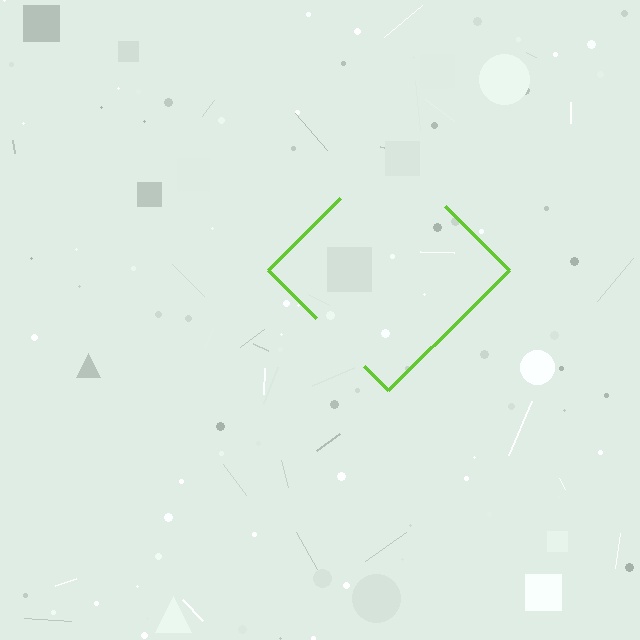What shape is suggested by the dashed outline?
The dashed outline suggests a diamond.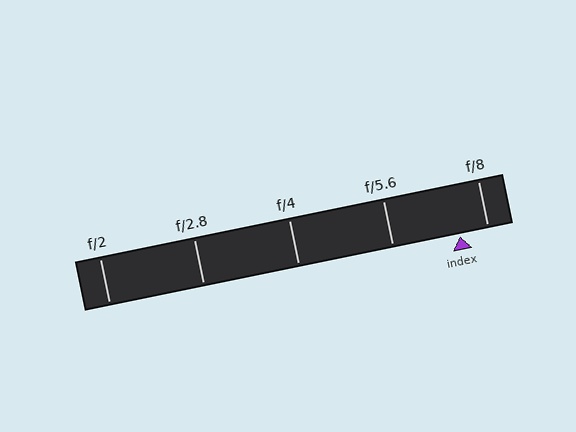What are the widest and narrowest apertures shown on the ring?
The widest aperture shown is f/2 and the narrowest is f/8.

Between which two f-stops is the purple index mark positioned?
The index mark is between f/5.6 and f/8.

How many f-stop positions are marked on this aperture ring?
There are 5 f-stop positions marked.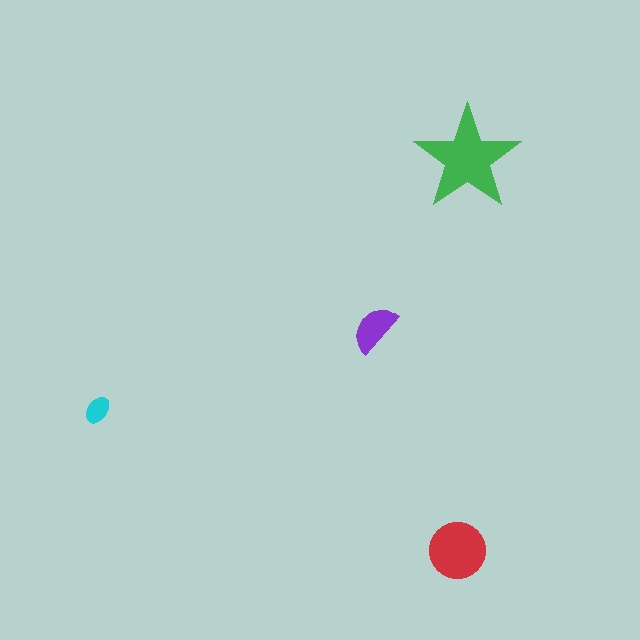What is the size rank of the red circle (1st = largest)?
2nd.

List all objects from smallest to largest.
The cyan ellipse, the purple semicircle, the red circle, the green star.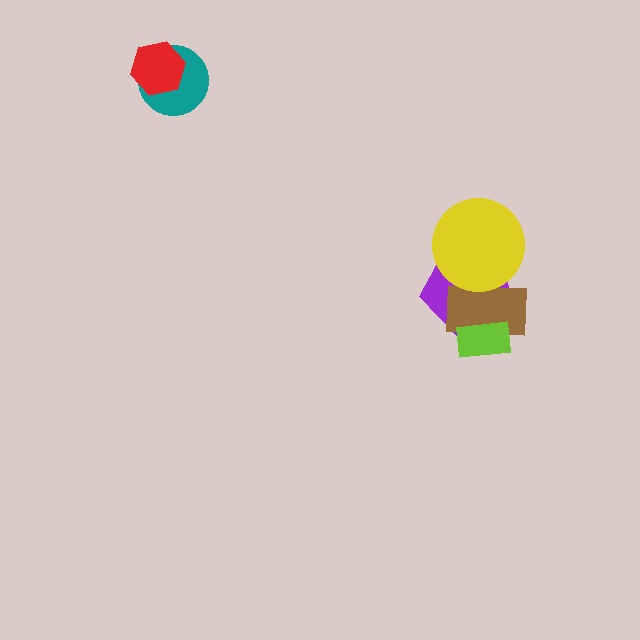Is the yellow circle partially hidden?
No, no other shape covers it.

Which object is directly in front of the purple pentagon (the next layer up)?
The brown rectangle is directly in front of the purple pentagon.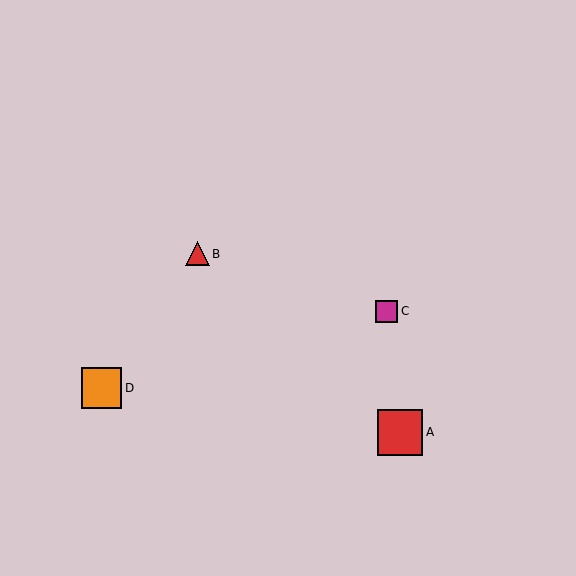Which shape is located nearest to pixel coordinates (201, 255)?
The red triangle (labeled B) at (197, 254) is nearest to that location.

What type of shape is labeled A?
Shape A is a red square.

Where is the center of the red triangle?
The center of the red triangle is at (197, 254).